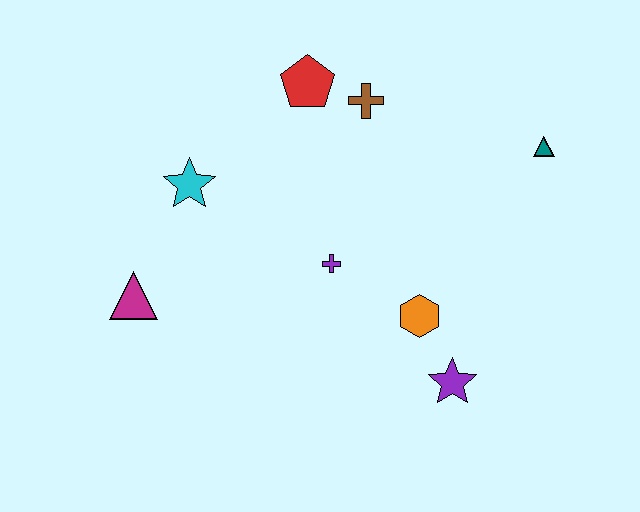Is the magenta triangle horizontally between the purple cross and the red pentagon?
No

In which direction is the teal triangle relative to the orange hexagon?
The teal triangle is above the orange hexagon.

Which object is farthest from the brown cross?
The magenta triangle is farthest from the brown cross.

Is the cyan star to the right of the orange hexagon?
No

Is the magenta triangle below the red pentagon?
Yes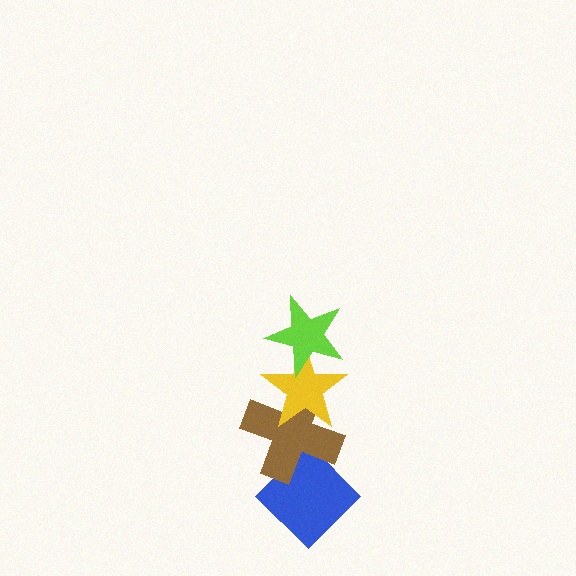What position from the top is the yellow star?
The yellow star is 2nd from the top.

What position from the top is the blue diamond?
The blue diamond is 4th from the top.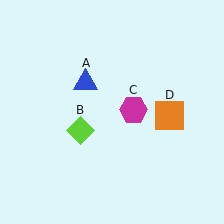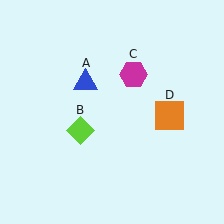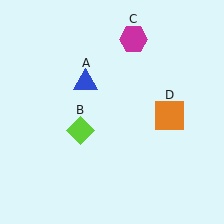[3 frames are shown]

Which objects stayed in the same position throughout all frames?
Blue triangle (object A) and lime diamond (object B) and orange square (object D) remained stationary.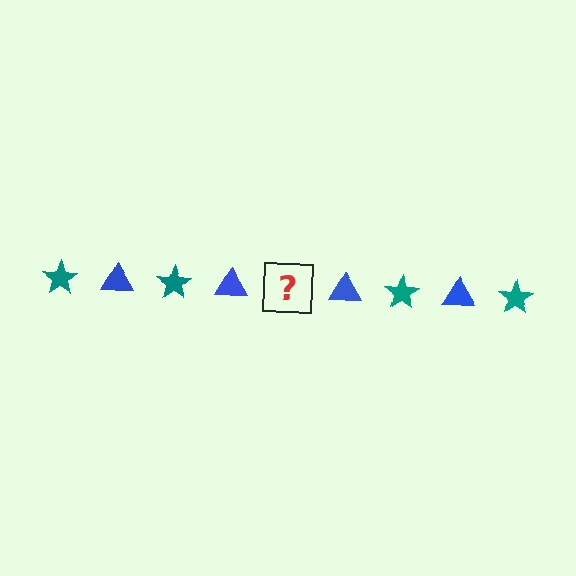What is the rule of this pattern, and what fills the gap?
The rule is that the pattern alternates between teal star and blue triangle. The gap should be filled with a teal star.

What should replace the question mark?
The question mark should be replaced with a teal star.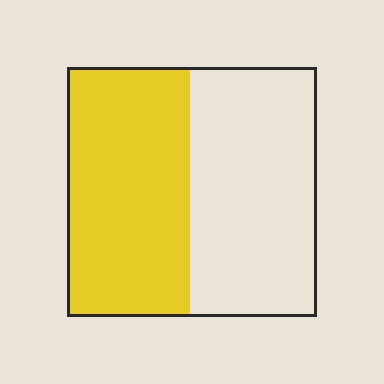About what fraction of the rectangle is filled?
About one half (1/2).